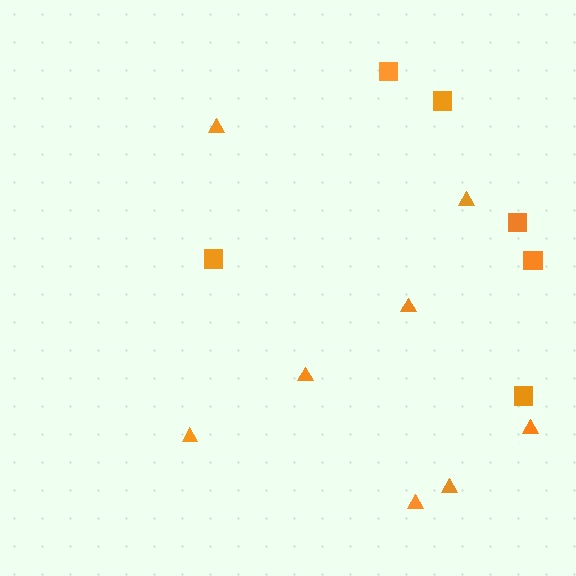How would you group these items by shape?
There are 2 groups: one group of squares (6) and one group of triangles (8).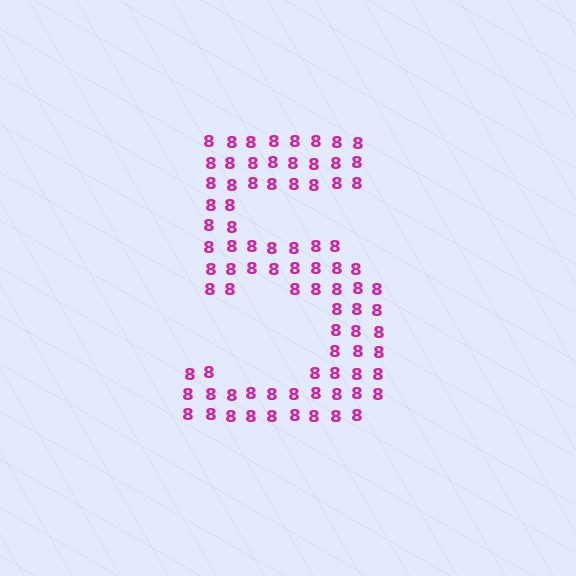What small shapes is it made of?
It is made of small digit 8's.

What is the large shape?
The large shape is the digit 5.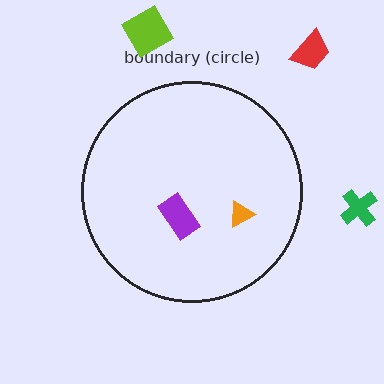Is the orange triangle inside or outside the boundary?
Inside.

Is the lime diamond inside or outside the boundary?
Outside.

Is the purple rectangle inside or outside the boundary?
Inside.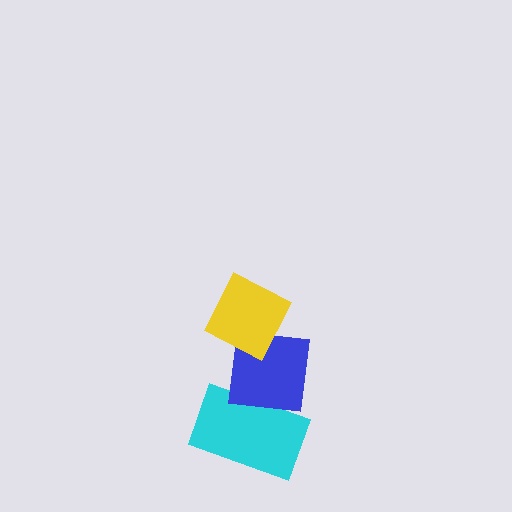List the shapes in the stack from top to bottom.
From top to bottom: the yellow diamond, the blue square, the cyan rectangle.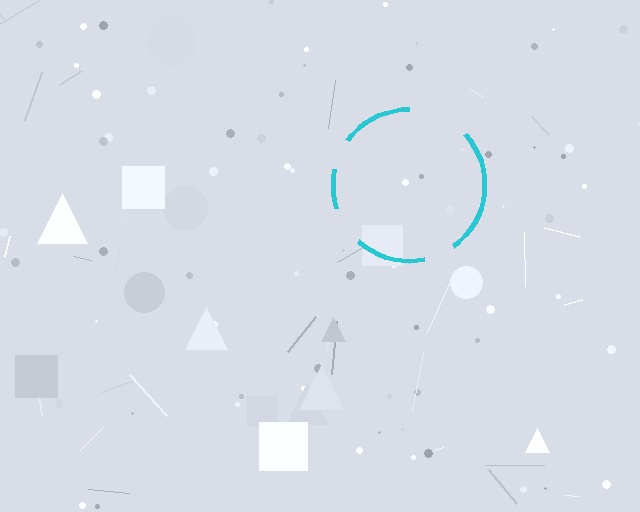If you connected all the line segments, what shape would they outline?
They would outline a circle.